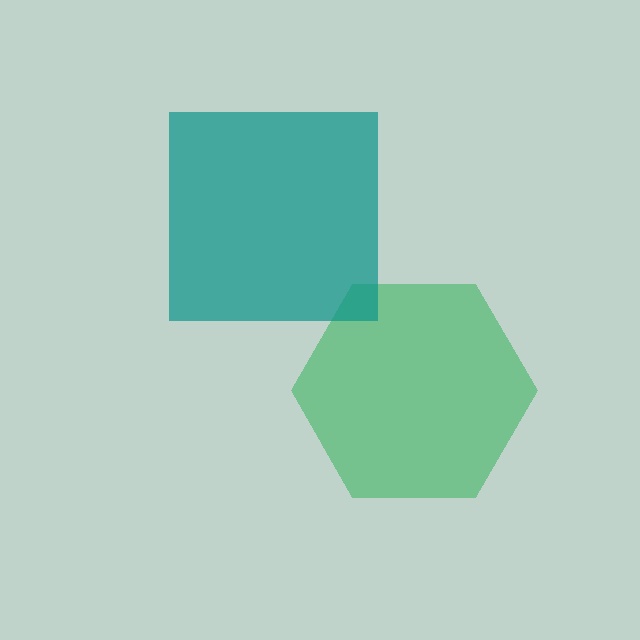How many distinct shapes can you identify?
There are 2 distinct shapes: a green hexagon, a teal square.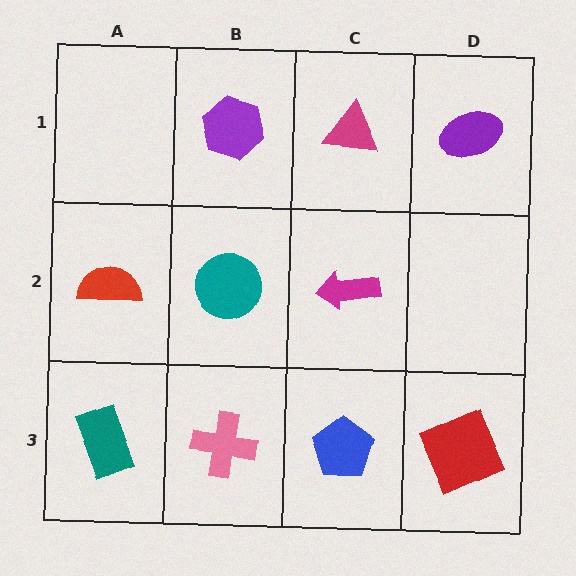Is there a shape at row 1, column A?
No, that cell is empty.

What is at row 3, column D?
A red square.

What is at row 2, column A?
A red semicircle.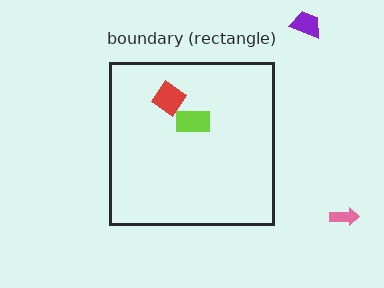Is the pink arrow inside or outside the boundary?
Outside.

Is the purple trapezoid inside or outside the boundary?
Outside.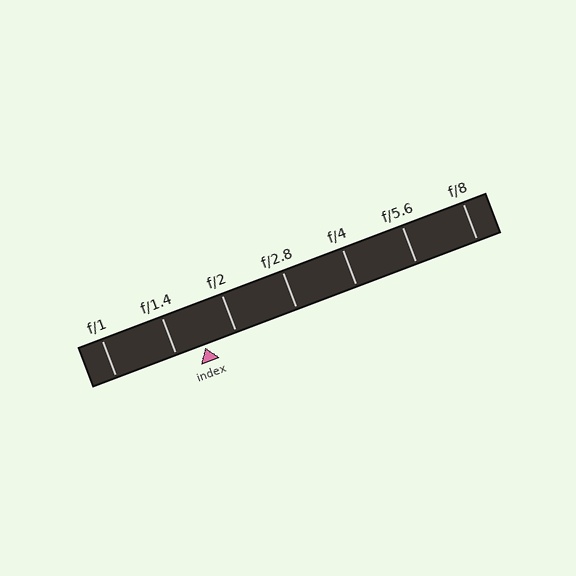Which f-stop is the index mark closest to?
The index mark is closest to f/1.4.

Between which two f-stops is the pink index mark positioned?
The index mark is between f/1.4 and f/2.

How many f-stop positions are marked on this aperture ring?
There are 7 f-stop positions marked.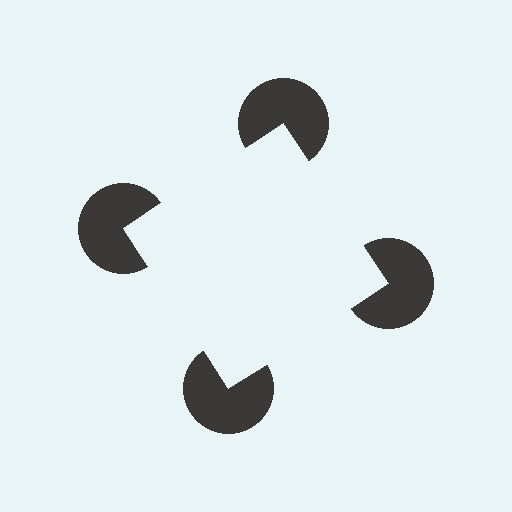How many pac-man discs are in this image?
There are 4 — one at each vertex of the illusory square.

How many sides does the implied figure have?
4 sides.